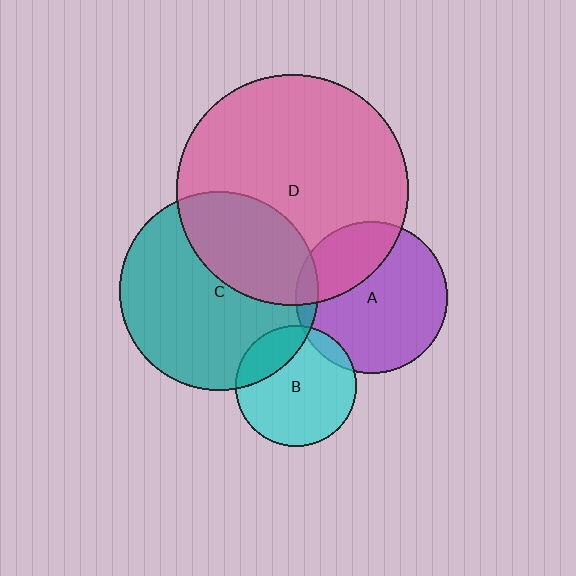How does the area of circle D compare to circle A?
Approximately 2.3 times.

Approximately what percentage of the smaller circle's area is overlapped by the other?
Approximately 30%.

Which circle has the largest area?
Circle D (pink).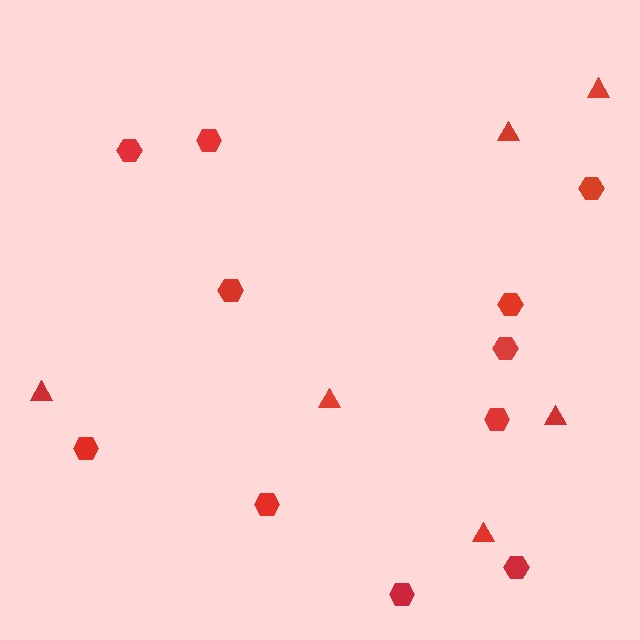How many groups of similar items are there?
There are 2 groups: one group of triangles (6) and one group of hexagons (11).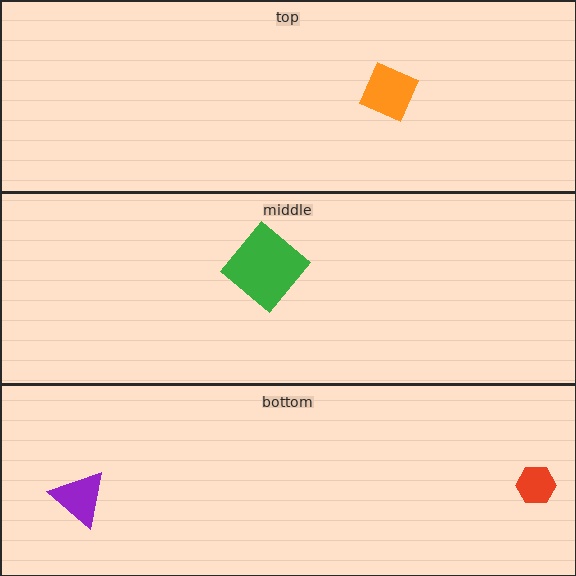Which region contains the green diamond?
The middle region.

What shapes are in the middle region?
The green diamond.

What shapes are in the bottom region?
The purple triangle, the red hexagon.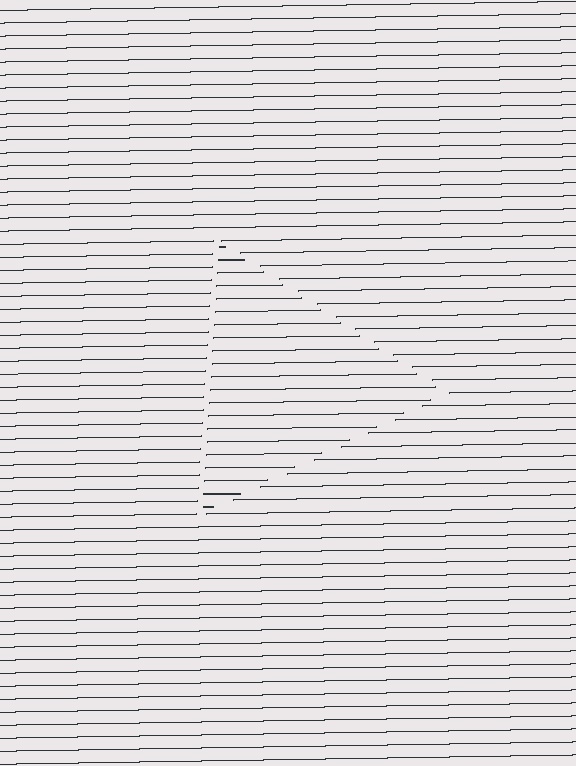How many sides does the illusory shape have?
3 sides — the line-ends trace a triangle.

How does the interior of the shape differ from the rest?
The interior of the shape contains the same grating, shifted by half a period — the contour is defined by the phase discontinuity where line-ends from the inner and outer gratings abut.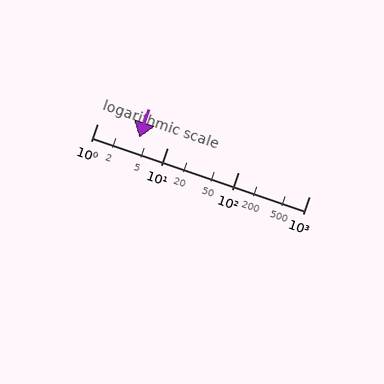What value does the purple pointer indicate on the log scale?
The pointer indicates approximately 4.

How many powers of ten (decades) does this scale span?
The scale spans 3 decades, from 1 to 1000.